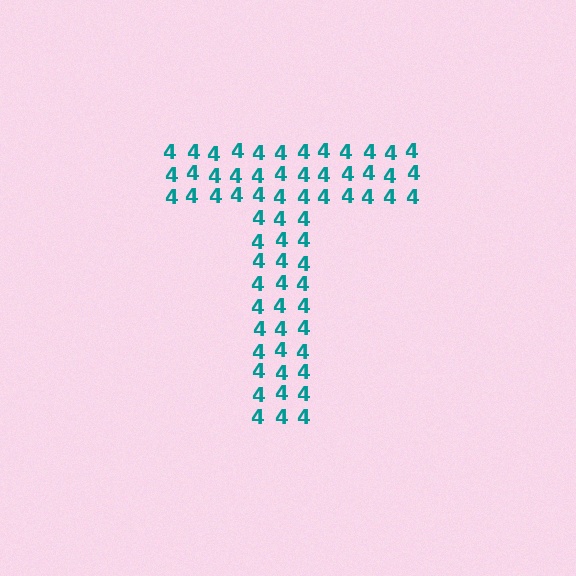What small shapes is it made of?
It is made of small digit 4's.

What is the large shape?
The large shape is the letter T.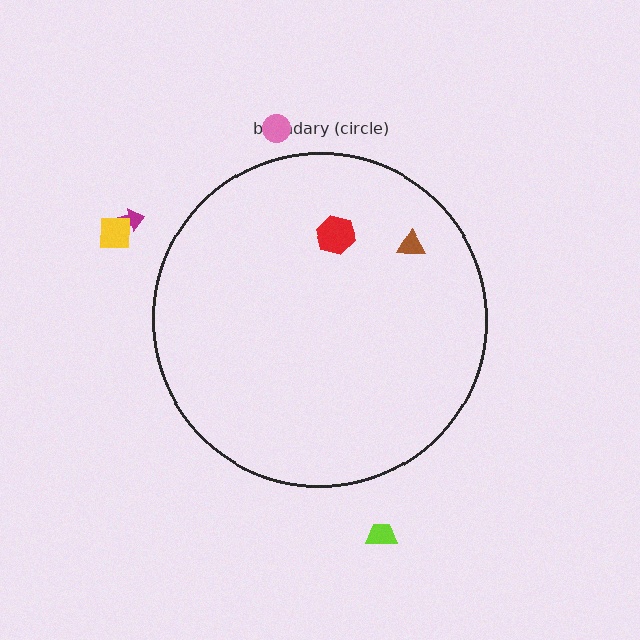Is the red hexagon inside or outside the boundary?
Inside.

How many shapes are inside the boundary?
2 inside, 4 outside.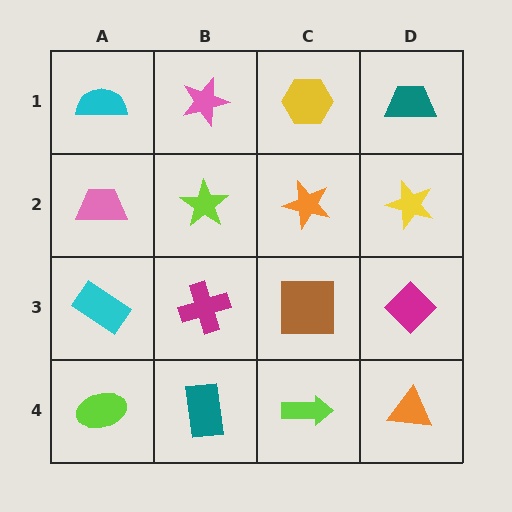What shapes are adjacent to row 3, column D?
A yellow star (row 2, column D), an orange triangle (row 4, column D), a brown square (row 3, column C).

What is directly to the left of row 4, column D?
A lime arrow.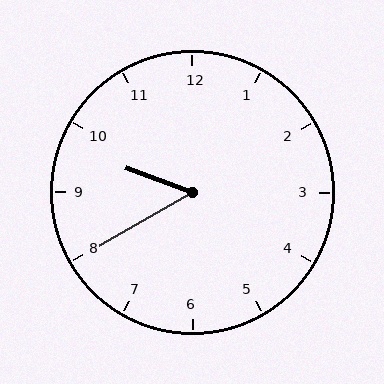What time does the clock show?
9:40.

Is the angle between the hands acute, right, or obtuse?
It is acute.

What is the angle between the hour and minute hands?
Approximately 50 degrees.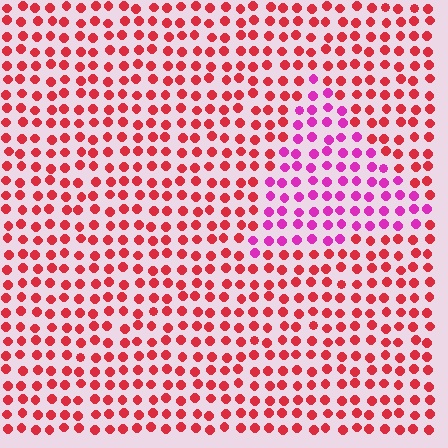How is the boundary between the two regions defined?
The boundary is defined purely by a slight shift in hue (about 43 degrees). Spacing, size, and orientation are identical on both sides.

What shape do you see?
I see a triangle.